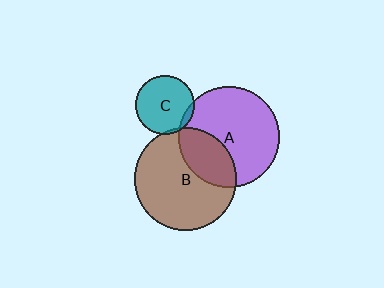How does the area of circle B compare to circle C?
Approximately 3.0 times.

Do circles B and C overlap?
Yes.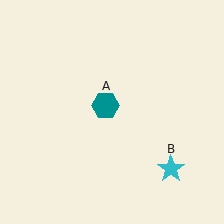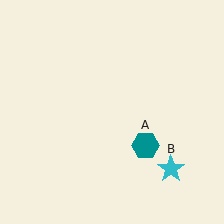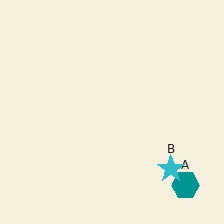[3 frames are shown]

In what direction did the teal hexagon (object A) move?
The teal hexagon (object A) moved down and to the right.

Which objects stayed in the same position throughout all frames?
Cyan star (object B) remained stationary.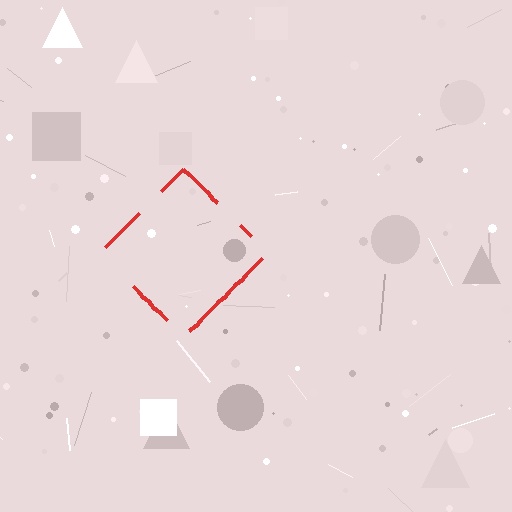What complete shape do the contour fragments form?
The contour fragments form a diamond.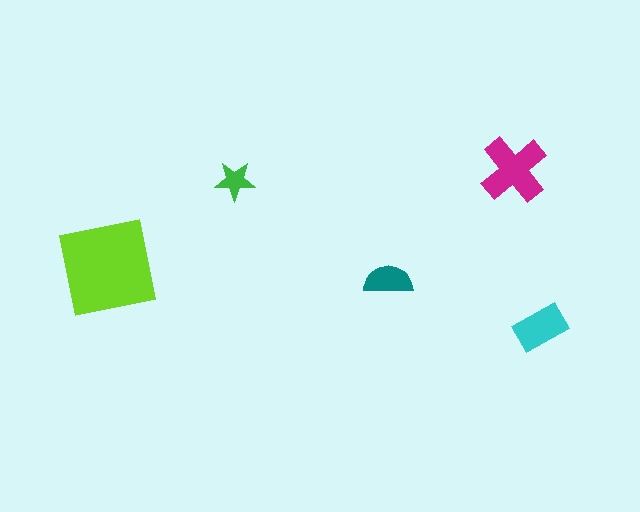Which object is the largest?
The lime square.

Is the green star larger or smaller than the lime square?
Smaller.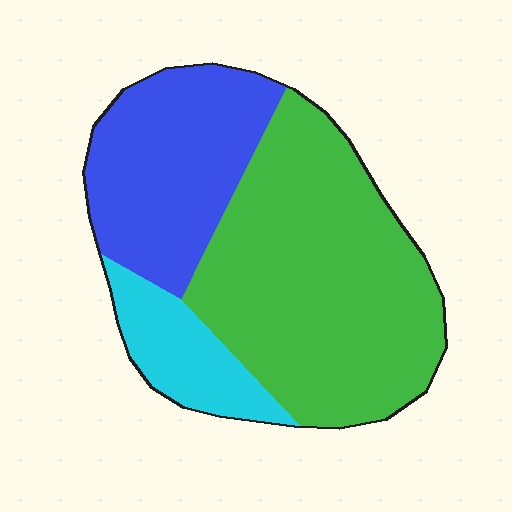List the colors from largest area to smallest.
From largest to smallest: green, blue, cyan.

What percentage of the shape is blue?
Blue covers about 30% of the shape.